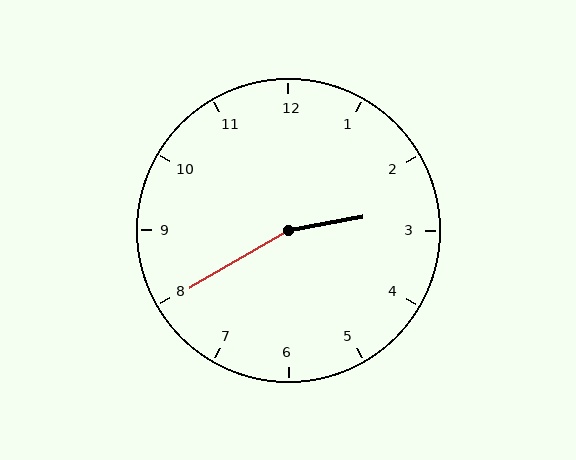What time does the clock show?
2:40.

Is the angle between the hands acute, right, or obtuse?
It is obtuse.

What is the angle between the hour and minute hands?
Approximately 160 degrees.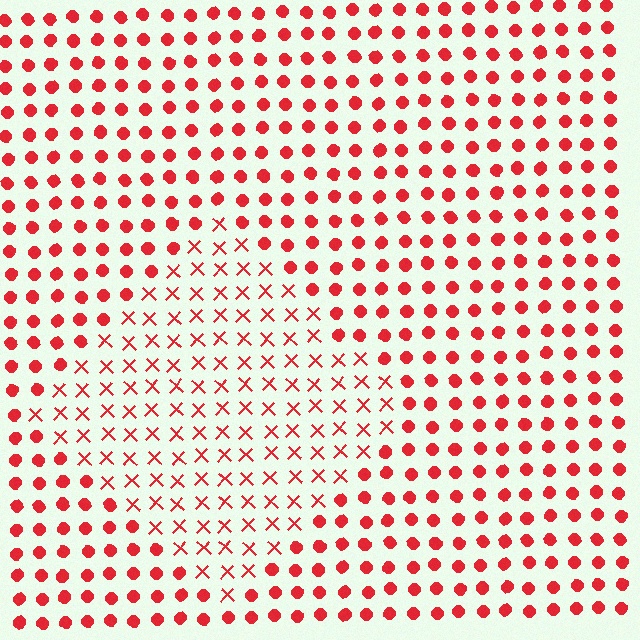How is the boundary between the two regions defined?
The boundary is defined by a change in element shape: X marks inside vs. circles outside. All elements share the same color and spacing.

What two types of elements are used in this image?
The image uses X marks inside the diamond region and circles outside it.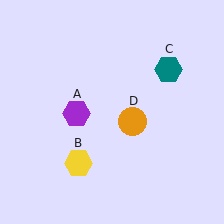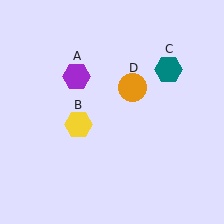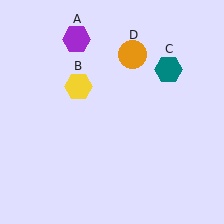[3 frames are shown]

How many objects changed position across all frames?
3 objects changed position: purple hexagon (object A), yellow hexagon (object B), orange circle (object D).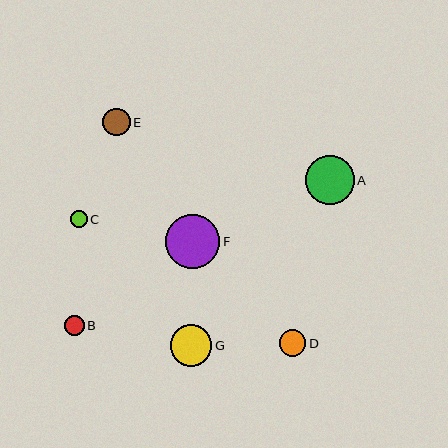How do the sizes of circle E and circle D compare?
Circle E and circle D are approximately the same size.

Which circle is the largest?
Circle F is the largest with a size of approximately 54 pixels.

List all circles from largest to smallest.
From largest to smallest: F, A, G, E, D, B, C.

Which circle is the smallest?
Circle C is the smallest with a size of approximately 17 pixels.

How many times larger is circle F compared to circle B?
Circle F is approximately 2.7 times the size of circle B.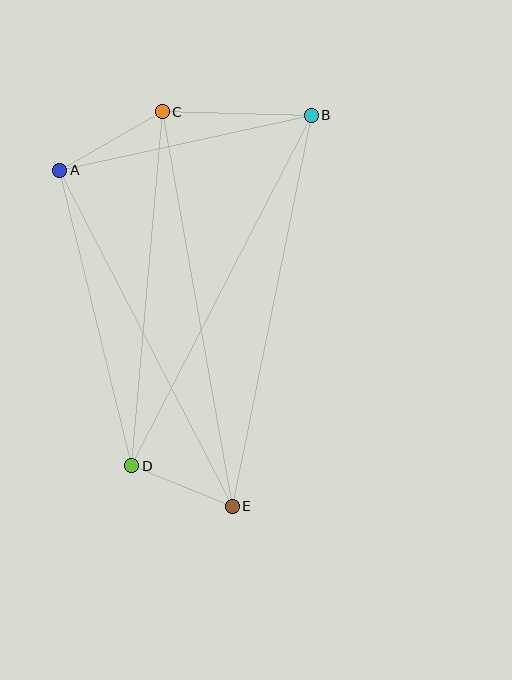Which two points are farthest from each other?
Points C and E are farthest from each other.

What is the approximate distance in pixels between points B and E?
The distance between B and E is approximately 399 pixels.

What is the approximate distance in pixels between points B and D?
The distance between B and D is approximately 394 pixels.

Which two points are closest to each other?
Points D and E are closest to each other.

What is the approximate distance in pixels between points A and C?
The distance between A and C is approximately 118 pixels.